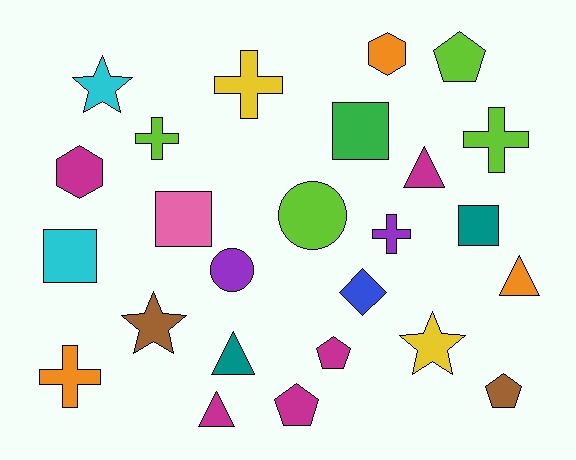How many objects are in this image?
There are 25 objects.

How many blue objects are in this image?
There is 1 blue object.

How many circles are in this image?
There are 2 circles.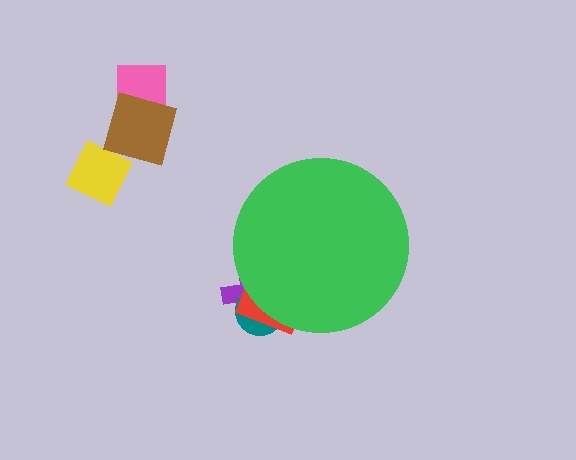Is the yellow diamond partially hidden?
No, the yellow diamond is fully visible.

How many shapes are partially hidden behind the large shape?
3 shapes are partially hidden.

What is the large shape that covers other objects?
A green circle.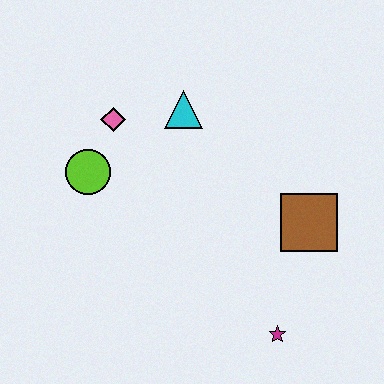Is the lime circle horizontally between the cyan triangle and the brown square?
No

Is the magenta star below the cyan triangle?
Yes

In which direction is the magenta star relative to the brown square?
The magenta star is below the brown square.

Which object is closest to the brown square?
The magenta star is closest to the brown square.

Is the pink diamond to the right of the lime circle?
Yes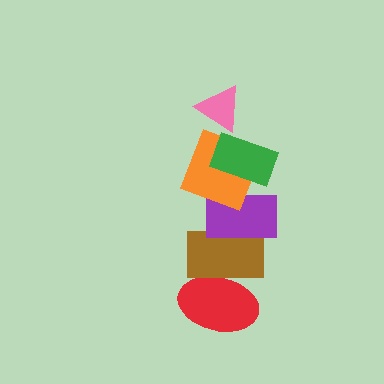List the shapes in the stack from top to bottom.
From top to bottom: the pink triangle, the green rectangle, the orange square, the purple rectangle, the brown rectangle, the red ellipse.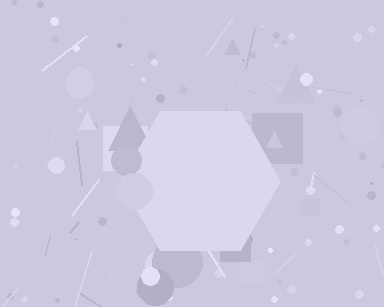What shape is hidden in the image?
A hexagon is hidden in the image.